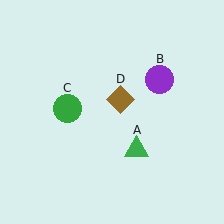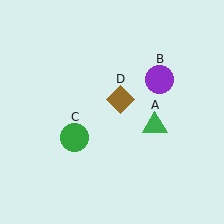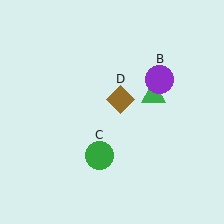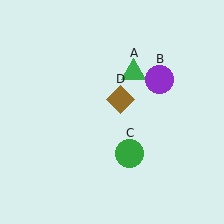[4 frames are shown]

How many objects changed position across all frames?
2 objects changed position: green triangle (object A), green circle (object C).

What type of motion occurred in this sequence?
The green triangle (object A), green circle (object C) rotated counterclockwise around the center of the scene.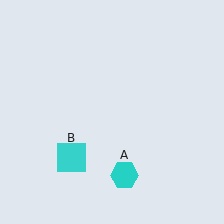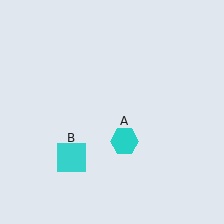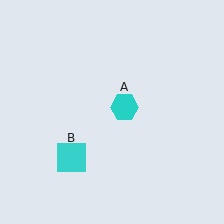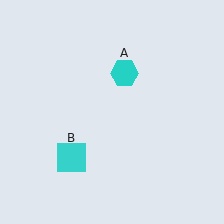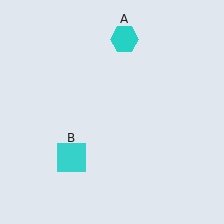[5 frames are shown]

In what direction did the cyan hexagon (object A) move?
The cyan hexagon (object A) moved up.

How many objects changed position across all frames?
1 object changed position: cyan hexagon (object A).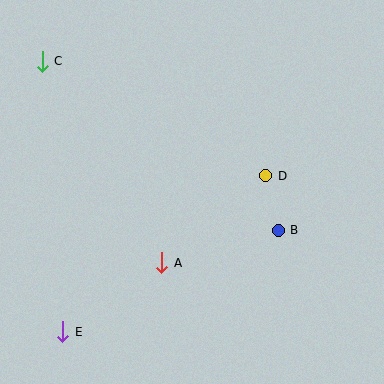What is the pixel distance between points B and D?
The distance between B and D is 56 pixels.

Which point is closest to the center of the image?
Point D at (265, 176) is closest to the center.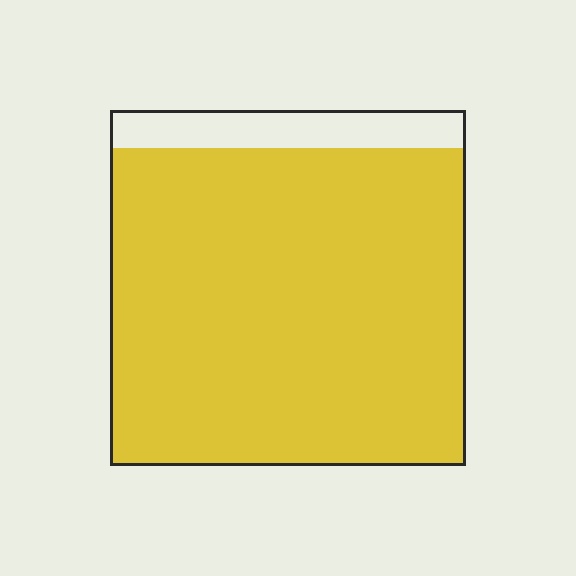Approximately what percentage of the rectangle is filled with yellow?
Approximately 90%.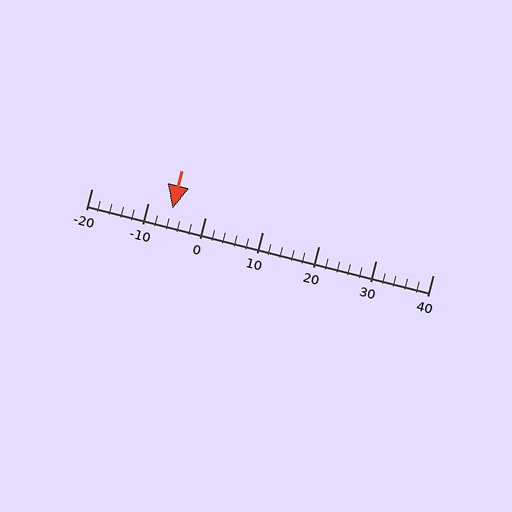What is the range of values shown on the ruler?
The ruler shows values from -20 to 40.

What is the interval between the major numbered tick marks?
The major tick marks are spaced 10 units apart.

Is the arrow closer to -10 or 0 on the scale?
The arrow is closer to -10.